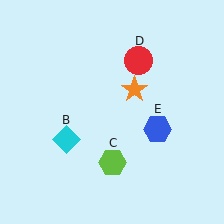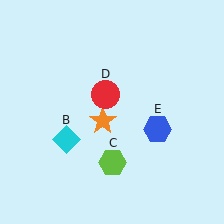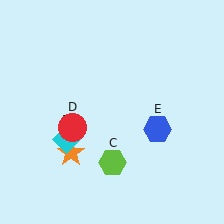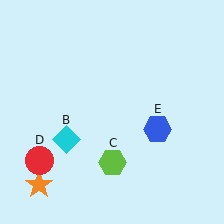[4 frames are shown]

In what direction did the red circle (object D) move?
The red circle (object D) moved down and to the left.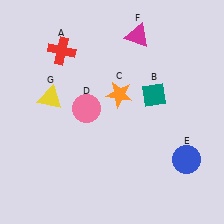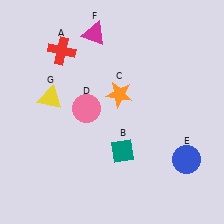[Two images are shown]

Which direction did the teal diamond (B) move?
The teal diamond (B) moved down.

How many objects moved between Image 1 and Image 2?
2 objects moved between the two images.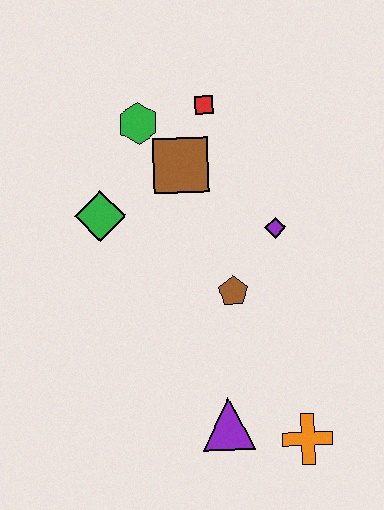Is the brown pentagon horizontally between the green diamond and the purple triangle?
No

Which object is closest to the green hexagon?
The brown square is closest to the green hexagon.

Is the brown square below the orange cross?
No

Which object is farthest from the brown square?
The orange cross is farthest from the brown square.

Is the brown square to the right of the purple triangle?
No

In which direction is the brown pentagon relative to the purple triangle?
The brown pentagon is above the purple triangle.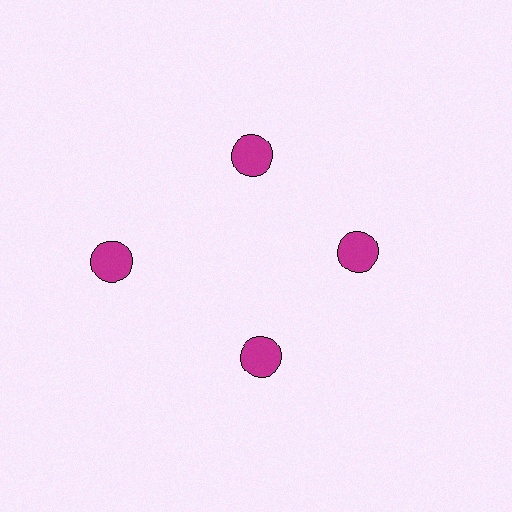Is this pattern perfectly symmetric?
No. The 4 magenta circles are arranged in a ring, but one element near the 9 o'clock position is pushed outward from the center, breaking the 4-fold rotational symmetry.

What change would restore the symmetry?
The symmetry would be restored by moving it inward, back onto the ring so that all 4 circles sit at equal angles and equal distance from the center.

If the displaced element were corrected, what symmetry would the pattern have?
It would have 4-fold rotational symmetry — the pattern would map onto itself every 90 degrees.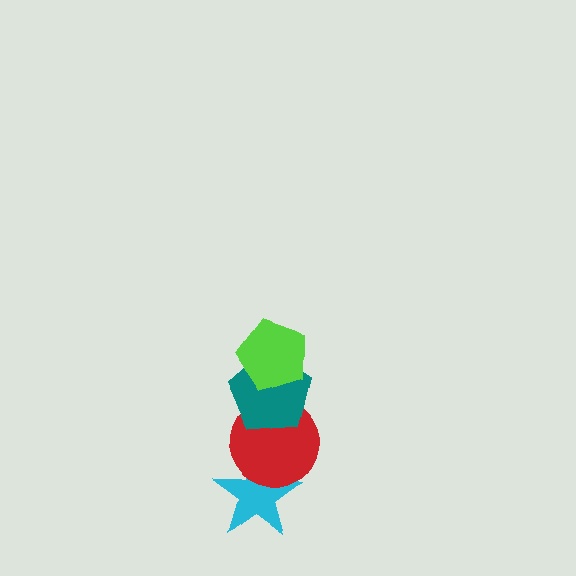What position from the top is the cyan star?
The cyan star is 4th from the top.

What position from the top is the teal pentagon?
The teal pentagon is 2nd from the top.